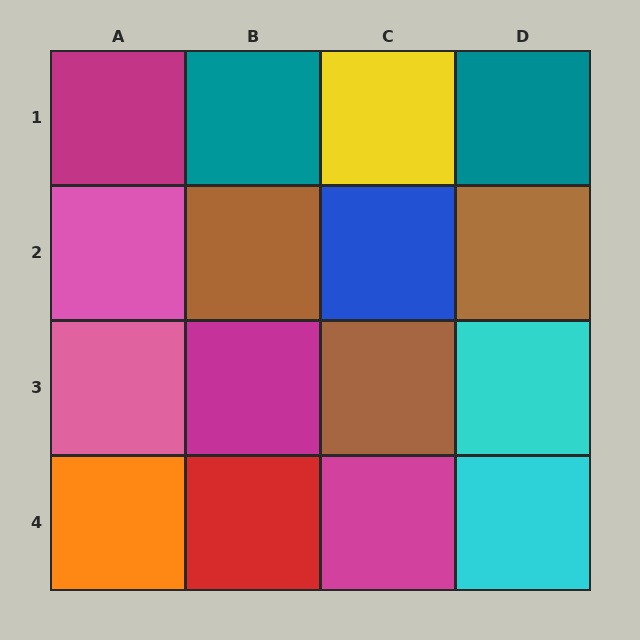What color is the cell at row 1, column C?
Yellow.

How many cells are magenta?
3 cells are magenta.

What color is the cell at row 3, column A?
Pink.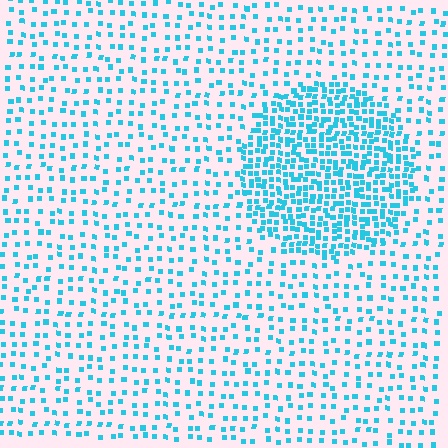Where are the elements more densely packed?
The elements are more densely packed inside the circle boundary.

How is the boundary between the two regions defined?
The boundary is defined by a change in element density (approximately 2.5x ratio). All elements are the same color, size, and shape.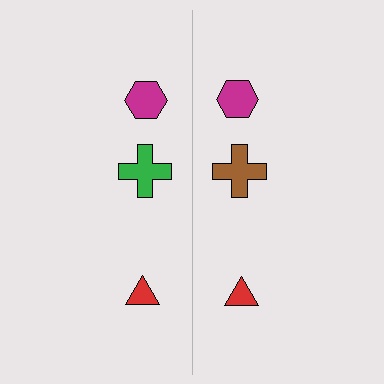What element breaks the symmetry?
The brown cross on the right side breaks the symmetry — its mirror counterpart is green.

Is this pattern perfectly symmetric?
No, the pattern is not perfectly symmetric. The brown cross on the right side breaks the symmetry — its mirror counterpart is green.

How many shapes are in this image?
There are 6 shapes in this image.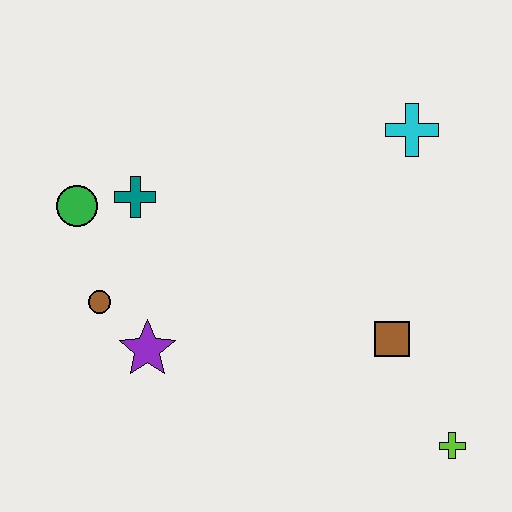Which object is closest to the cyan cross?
The brown square is closest to the cyan cross.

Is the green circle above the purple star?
Yes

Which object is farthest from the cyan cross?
The brown circle is farthest from the cyan cross.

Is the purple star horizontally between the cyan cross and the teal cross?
Yes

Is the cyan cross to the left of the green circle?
No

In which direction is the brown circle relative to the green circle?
The brown circle is below the green circle.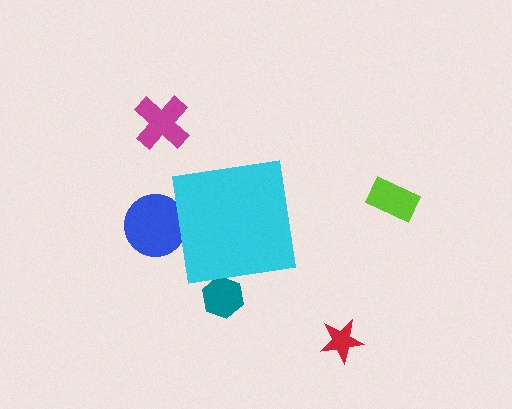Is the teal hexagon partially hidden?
Yes, the teal hexagon is partially hidden behind the cyan square.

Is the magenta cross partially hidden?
No, the magenta cross is fully visible.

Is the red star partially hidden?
No, the red star is fully visible.